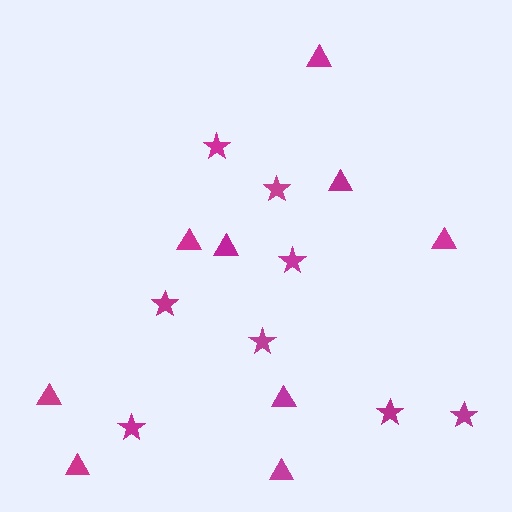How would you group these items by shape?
There are 2 groups: one group of triangles (9) and one group of stars (8).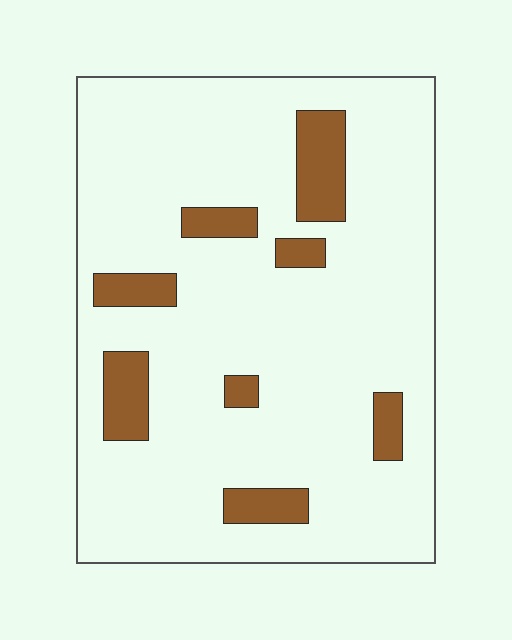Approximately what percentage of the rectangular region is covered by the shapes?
Approximately 15%.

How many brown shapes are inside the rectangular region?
8.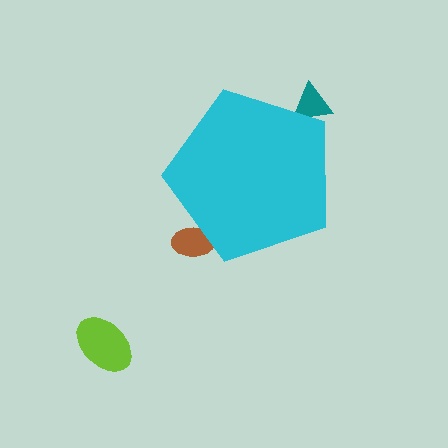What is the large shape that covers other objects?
A cyan pentagon.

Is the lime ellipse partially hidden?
No, the lime ellipse is fully visible.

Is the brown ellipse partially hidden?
Yes, the brown ellipse is partially hidden behind the cyan pentagon.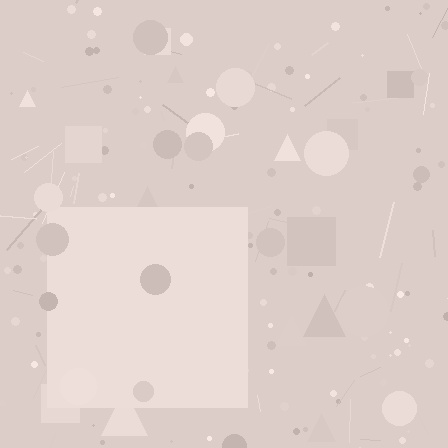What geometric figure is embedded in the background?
A square is embedded in the background.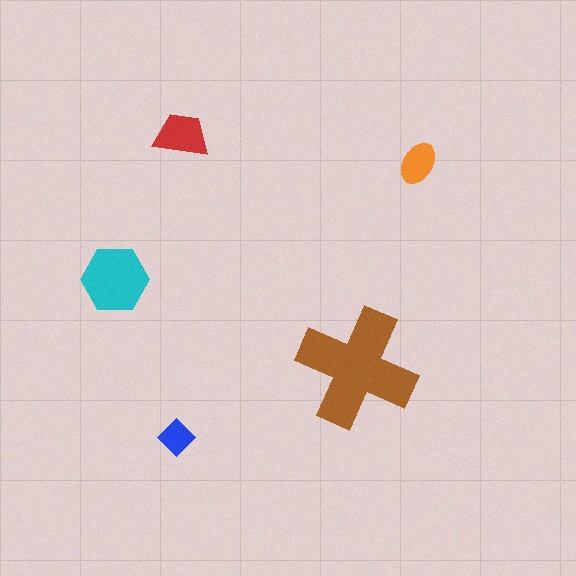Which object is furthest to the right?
The orange ellipse is rightmost.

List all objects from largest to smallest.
The brown cross, the cyan hexagon, the red trapezoid, the orange ellipse, the blue diamond.